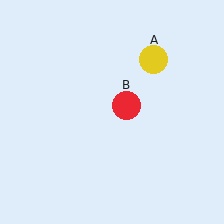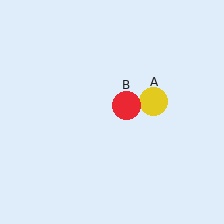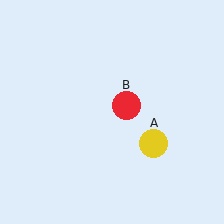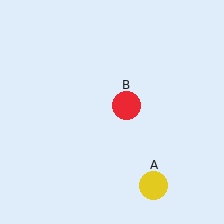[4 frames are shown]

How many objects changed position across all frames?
1 object changed position: yellow circle (object A).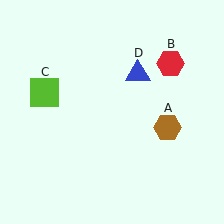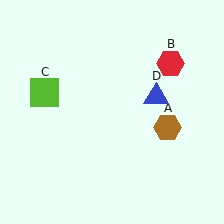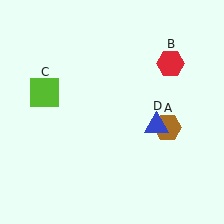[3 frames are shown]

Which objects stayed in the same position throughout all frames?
Brown hexagon (object A) and red hexagon (object B) and lime square (object C) remained stationary.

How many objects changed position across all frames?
1 object changed position: blue triangle (object D).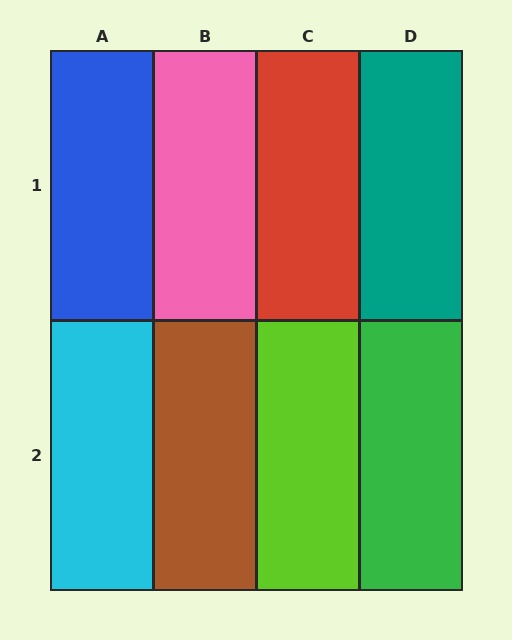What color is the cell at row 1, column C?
Red.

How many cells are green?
1 cell is green.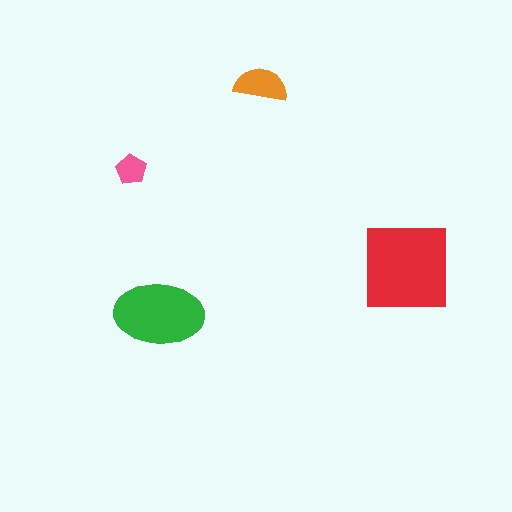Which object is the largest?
The red square.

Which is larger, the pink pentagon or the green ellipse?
The green ellipse.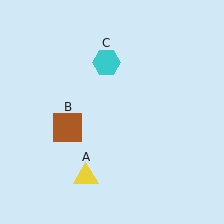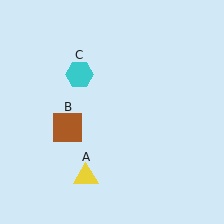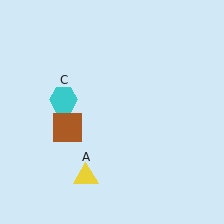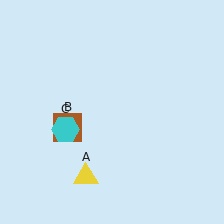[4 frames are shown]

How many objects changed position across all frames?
1 object changed position: cyan hexagon (object C).